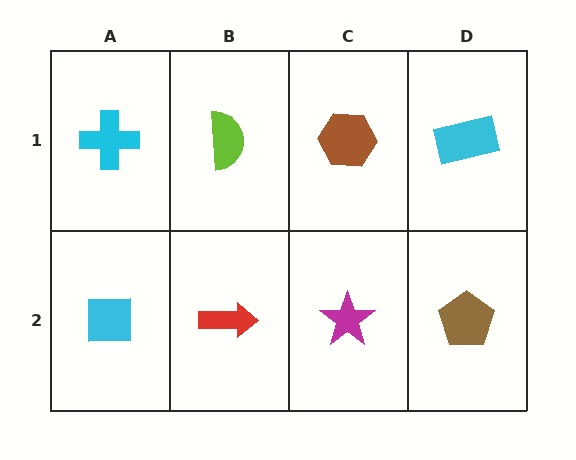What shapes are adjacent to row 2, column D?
A cyan rectangle (row 1, column D), a magenta star (row 2, column C).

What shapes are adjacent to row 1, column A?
A cyan square (row 2, column A), a lime semicircle (row 1, column B).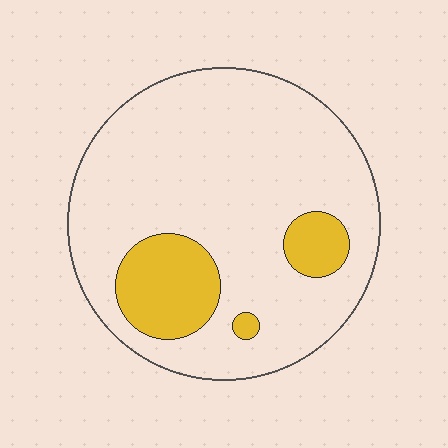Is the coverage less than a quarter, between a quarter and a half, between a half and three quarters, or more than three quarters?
Less than a quarter.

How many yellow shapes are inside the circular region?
3.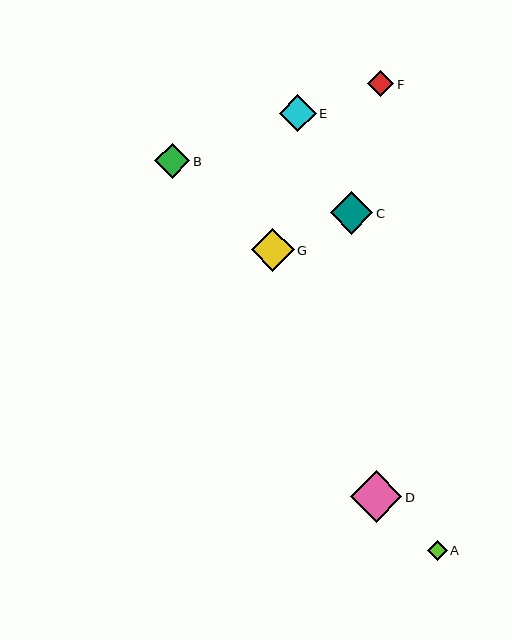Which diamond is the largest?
Diamond D is the largest with a size of approximately 51 pixels.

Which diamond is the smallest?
Diamond A is the smallest with a size of approximately 20 pixels.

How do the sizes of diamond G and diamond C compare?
Diamond G and diamond C are approximately the same size.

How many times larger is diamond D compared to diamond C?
Diamond D is approximately 1.2 times the size of diamond C.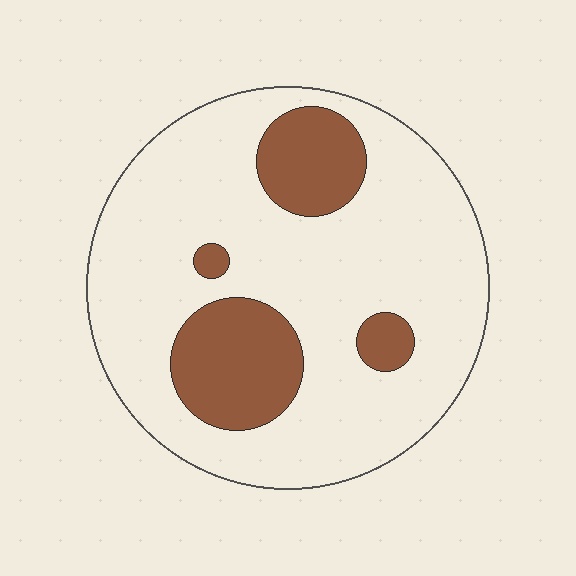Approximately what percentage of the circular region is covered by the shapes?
Approximately 20%.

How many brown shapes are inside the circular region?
4.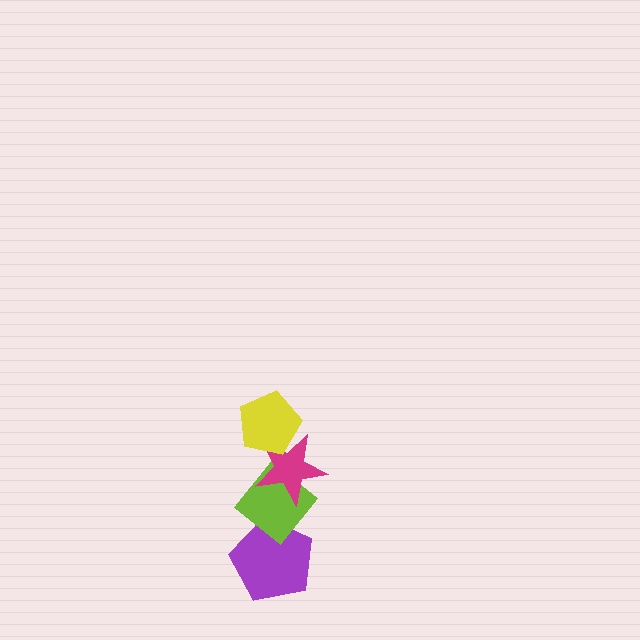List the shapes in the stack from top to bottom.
From top to bottom: the yellow pentagon, the magenta star, the lime diamond, the purple pentagon.